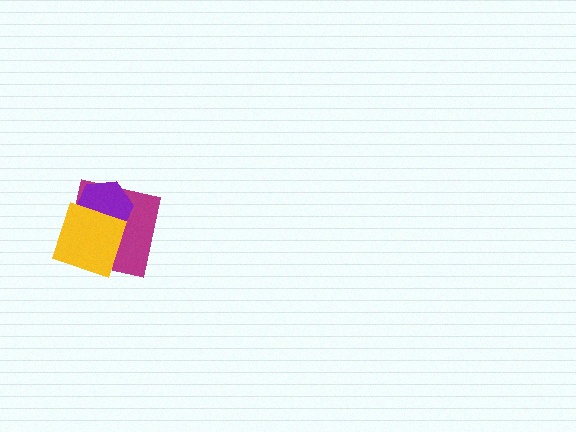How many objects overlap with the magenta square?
2 objects overlap with the magenta square.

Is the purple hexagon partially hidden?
Yes, it is partially covered by another shape.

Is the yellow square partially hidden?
No, no other shape covers it.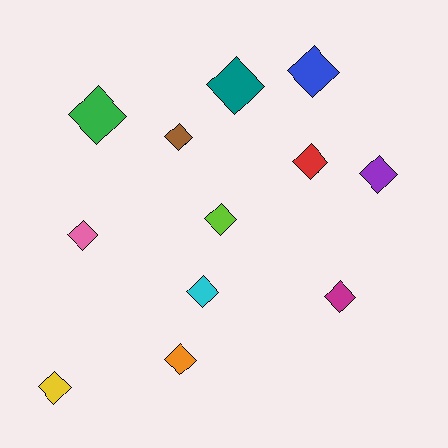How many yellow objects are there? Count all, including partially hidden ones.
There is 1 yellow object.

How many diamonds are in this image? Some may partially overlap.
There are 12 diamonds.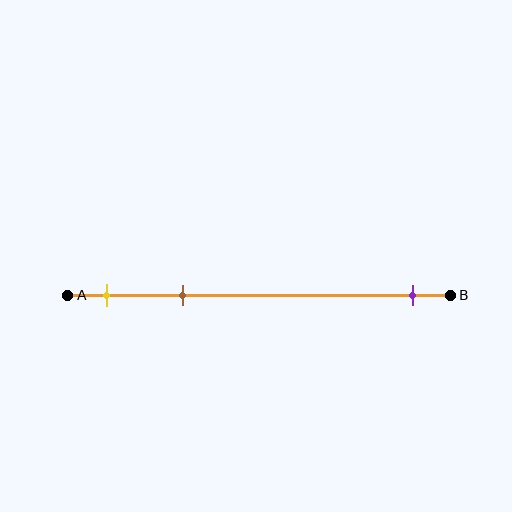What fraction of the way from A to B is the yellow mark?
The yellow mark is approximately 10% (0.1) of the way from A to B.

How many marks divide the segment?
There are 3 marks dividing the segment.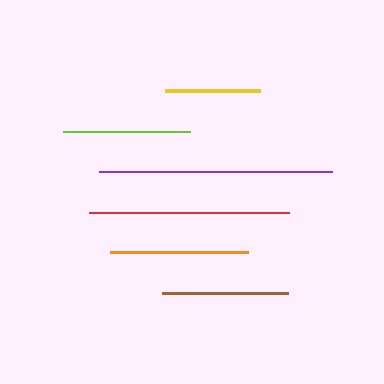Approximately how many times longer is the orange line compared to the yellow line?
The orange line is approximately 1.5 times the length of the yellow line.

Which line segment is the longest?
The purple line is the longest at approximately 233 pixels.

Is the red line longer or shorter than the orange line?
The red line is longer than the orange line.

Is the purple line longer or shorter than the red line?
The purple line is longer than the red line.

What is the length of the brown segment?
The brown segment is approximately 127 pixels long.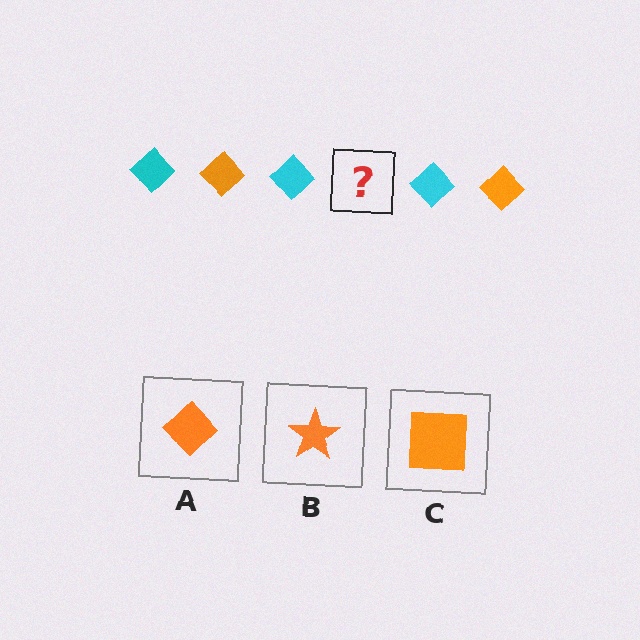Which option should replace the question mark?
Option A.